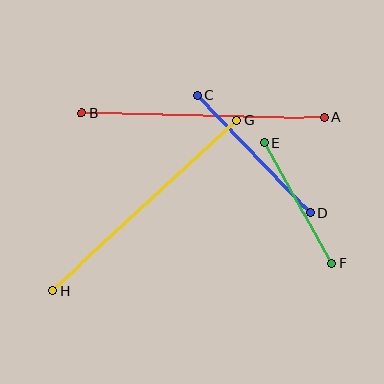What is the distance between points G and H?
The distance is approximately 250 pixels.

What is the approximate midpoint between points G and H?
The midpoint is at approximately (145, 205) pixels.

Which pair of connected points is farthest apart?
Points G and H are farthest apart.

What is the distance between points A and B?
The distance is approximately 243 pixels.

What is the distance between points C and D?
The distance is approximately 164 pixels.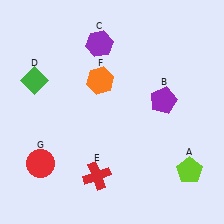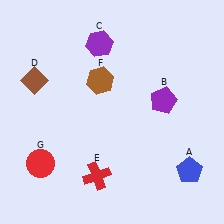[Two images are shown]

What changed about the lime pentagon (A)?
In Image 1, A is lime. In Image 2, it changed to blue.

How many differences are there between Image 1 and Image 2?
There are 3 differences between the two images.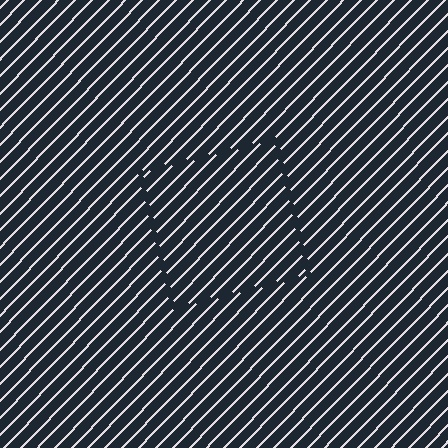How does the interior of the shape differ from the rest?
The interior of the shape contains the same grating, shifted by half a period — the contour is defined by the phase discontinuity where line-ends from the inner and outer gratings abut.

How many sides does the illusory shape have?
4 sides — the line-ends trace a square.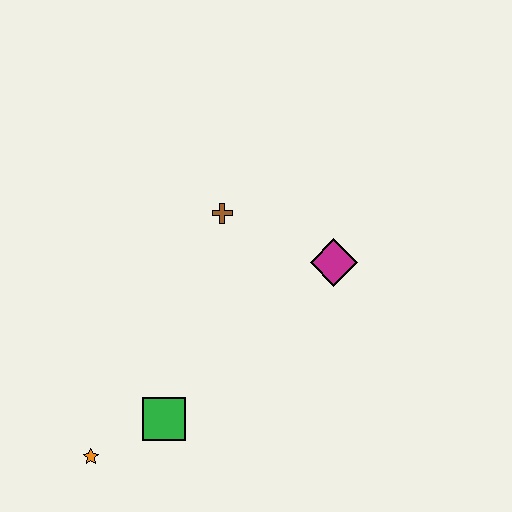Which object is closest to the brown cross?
The magenta diamond is closest to the brown cross.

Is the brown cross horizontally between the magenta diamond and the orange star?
Yes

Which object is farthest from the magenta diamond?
The orange star is farthest from the magenta diamond.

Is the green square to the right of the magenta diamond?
No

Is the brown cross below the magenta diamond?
No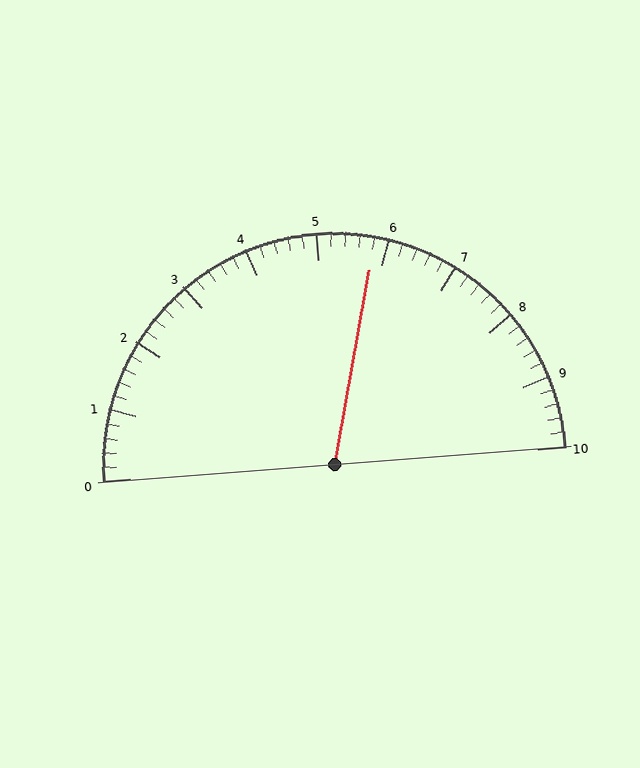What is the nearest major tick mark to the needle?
The nearest major tick mark is 6.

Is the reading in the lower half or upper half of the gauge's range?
The reading is in the upper half of the range (0 to 10).